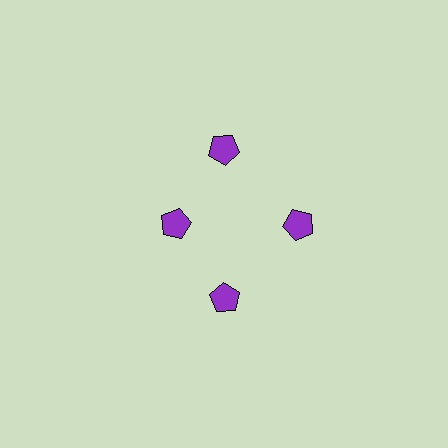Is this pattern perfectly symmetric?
No. The 4 purple pentagons are arranged in a ring, but one element near the 9 o'clock position is pulled inward toward the center, breaking the 4-fold rotational symmetry.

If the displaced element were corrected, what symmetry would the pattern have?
It would have 4-fold rotational symmetry — the pattern would map onto itself every 90 degrees.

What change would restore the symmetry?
The symmetry would be restored by moving it outward, back onto the ring so that all 4 pentagons sit at equal angles and equal distance from the center.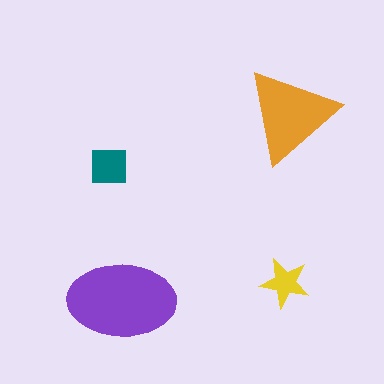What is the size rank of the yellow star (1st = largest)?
4th.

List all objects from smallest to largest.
The yellow star, the teal square, the orange triangle, the purple ellipse.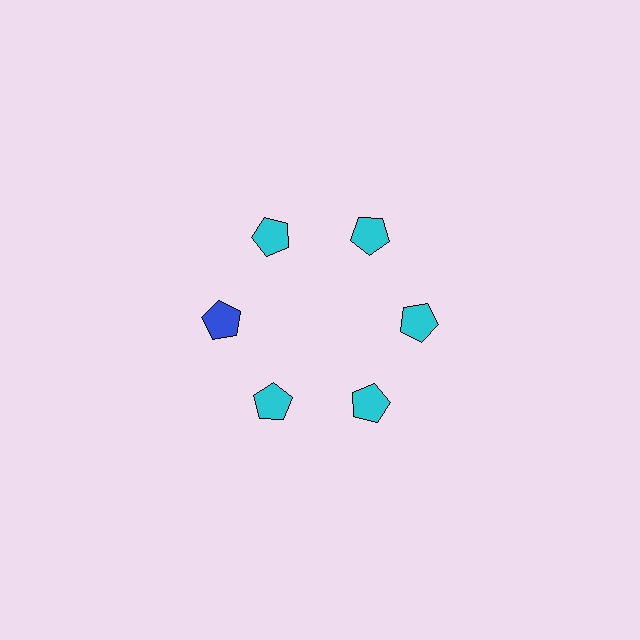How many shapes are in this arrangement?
There are 6 shapes arranged in a ring pattern.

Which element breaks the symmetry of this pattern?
The blue pentagon at roughly the 9 o'clock position breaks the symmetry. All other shapes are cyan pentagons.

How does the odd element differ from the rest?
It has a different color: blue instead of cyan.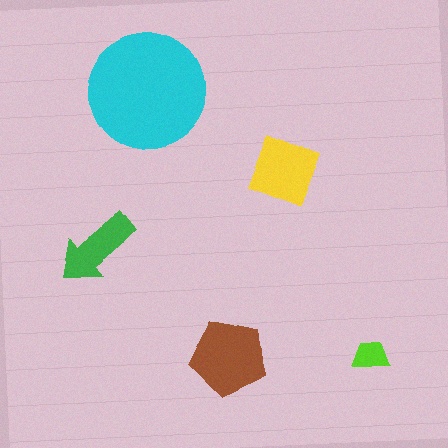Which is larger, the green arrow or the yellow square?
The yellow square.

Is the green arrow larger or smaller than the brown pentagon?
Smaller.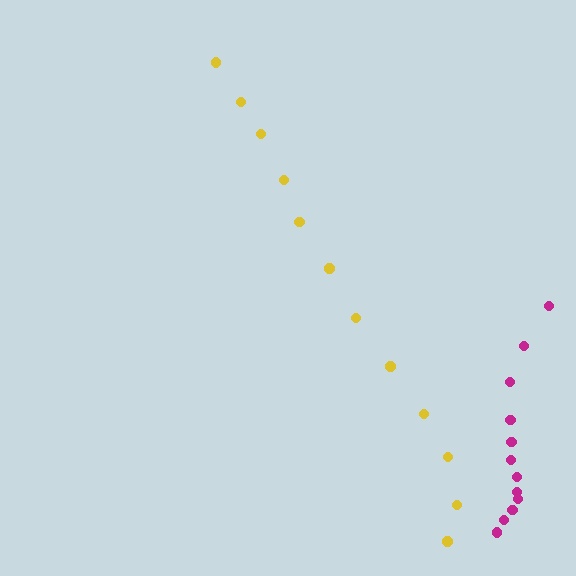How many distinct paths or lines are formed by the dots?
There are 2 distinct paths.